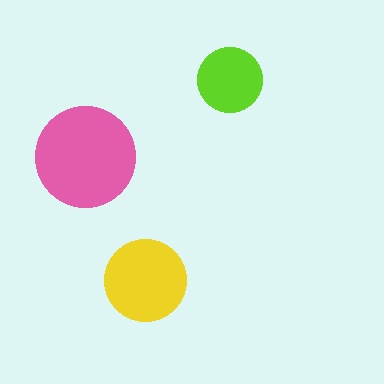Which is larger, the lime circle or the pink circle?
The pink one.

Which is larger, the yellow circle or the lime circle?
The yellow one.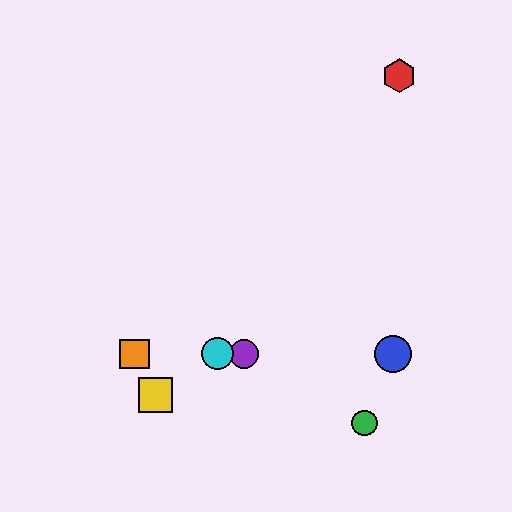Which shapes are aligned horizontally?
The blue circle, the purple circle, the orange square, the cyan circle are aligned horizontally.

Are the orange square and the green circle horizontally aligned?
No, the orange square is at y≈354 and the green circle is at y≈423.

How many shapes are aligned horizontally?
4 shapes (the blue circle, the purple circle, the orange square, the cyan circle) are aligned horizontally.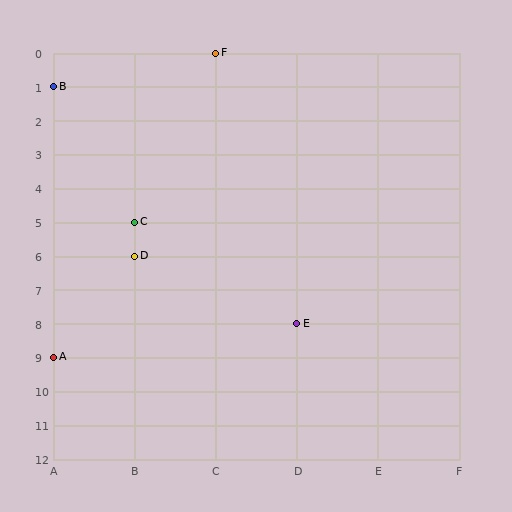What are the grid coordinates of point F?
Point F is at grid coordinates (C, 0).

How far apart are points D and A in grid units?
Points D and A are 1 column and 3 rows apart (about 3.2 grid units diagonally).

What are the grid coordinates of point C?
Point C is at grid coordinates (B, 5).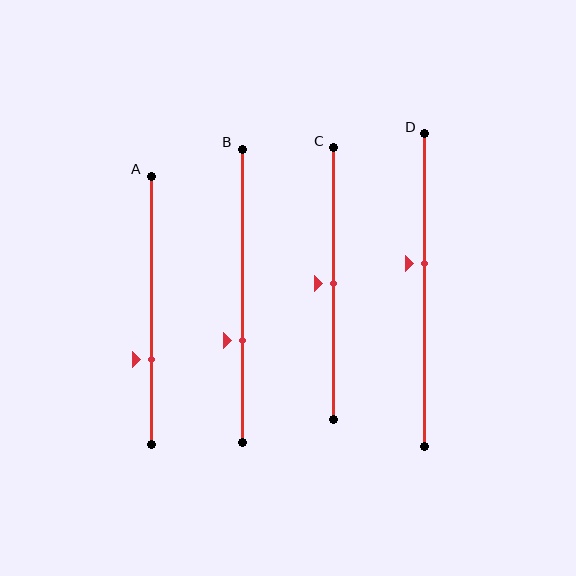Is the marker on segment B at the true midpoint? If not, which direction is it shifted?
No, the marker on segment B is shifted downward by about 15% of the segment length.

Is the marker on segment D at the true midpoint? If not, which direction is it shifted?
No, the marker on segment D is shifted upward by about 9% of the segment length.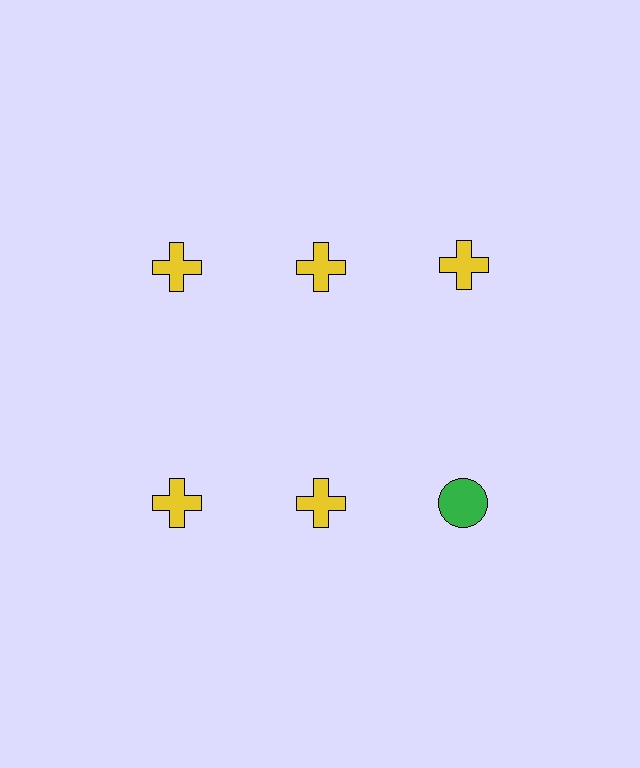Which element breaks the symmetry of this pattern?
The green circle in the second row, center column breaks the symmetry. All other shapes are yellow crosses.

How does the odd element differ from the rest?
It differs in both color (green instead of yellow) and shape (circle instead of cross).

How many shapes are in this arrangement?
There are 6 shapes arranged in a grid pattern.